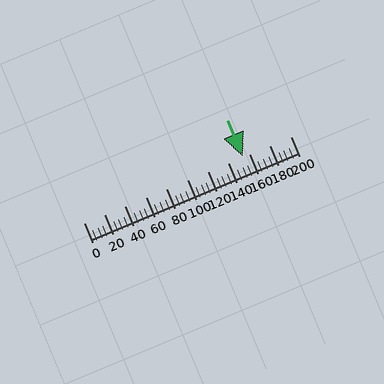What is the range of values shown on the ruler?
The ruler shows values from 0 to 200.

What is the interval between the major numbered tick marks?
The major tick marks are spaced 20 units apart.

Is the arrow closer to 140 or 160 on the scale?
The arrow is closer to 160.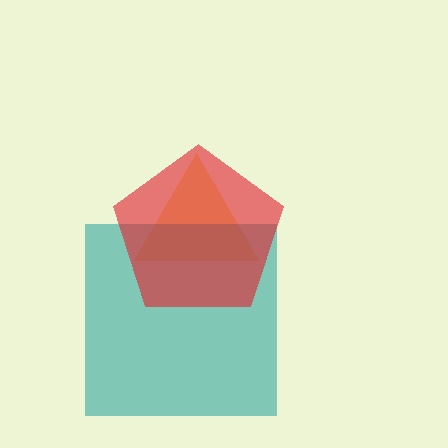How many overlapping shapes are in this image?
There are 3 overlapping shapes in the image.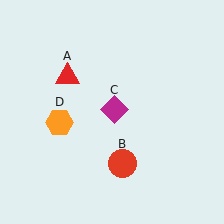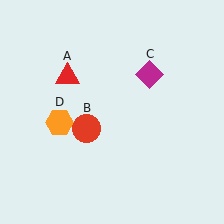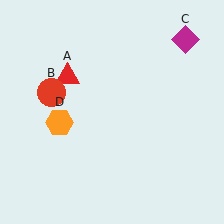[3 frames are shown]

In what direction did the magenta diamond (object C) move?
The magenta diamond (object C) moved up and to the right.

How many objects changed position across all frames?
2 objects changed position: red circle (object B), magenta diamond (object C).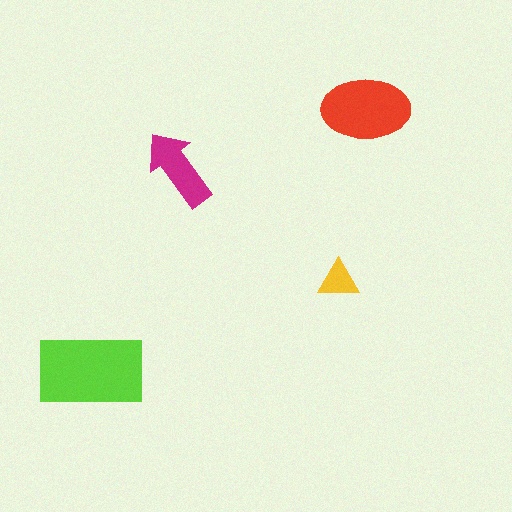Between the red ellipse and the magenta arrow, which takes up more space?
The red ellipse.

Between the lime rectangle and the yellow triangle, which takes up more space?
The lime rectangle.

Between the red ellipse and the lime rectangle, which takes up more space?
The lime rectangle.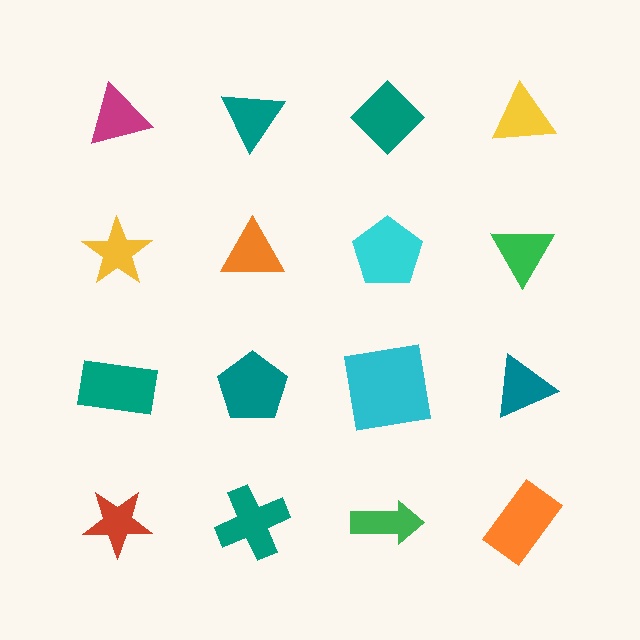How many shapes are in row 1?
4 shapes.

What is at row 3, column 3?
A cyan square.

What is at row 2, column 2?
An orange triangle.